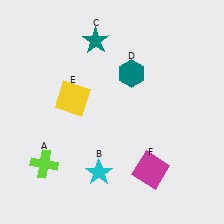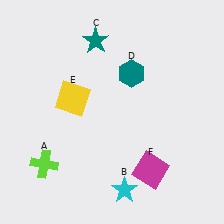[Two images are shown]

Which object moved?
The cyan star (B) moved right.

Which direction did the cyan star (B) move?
The cyan star (B) moved right.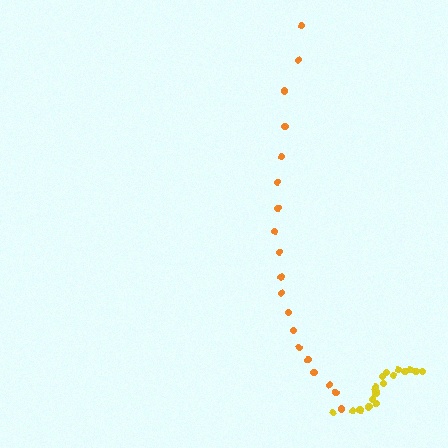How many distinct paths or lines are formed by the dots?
There are 2 distinct paths.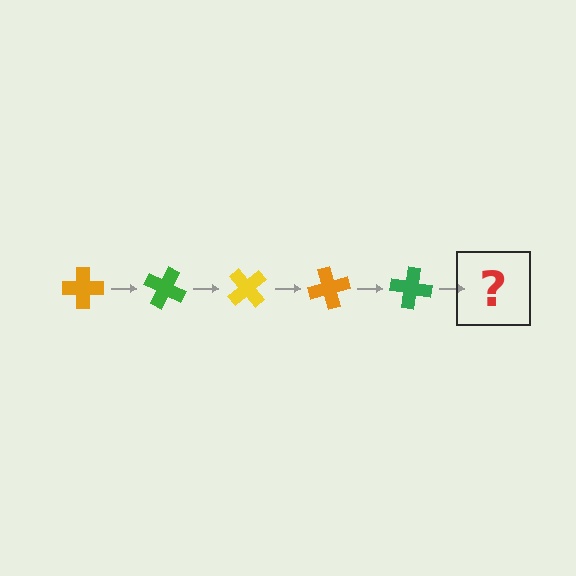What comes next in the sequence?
The next element should be a yellow cross, rotated 125 degrees from the start.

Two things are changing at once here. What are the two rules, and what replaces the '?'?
The two rules are that it rotates 25 degrees each step and the color cycles through orange, green, and yellow. The '?' should be a yellow cross, rotated 125 degrees from the start.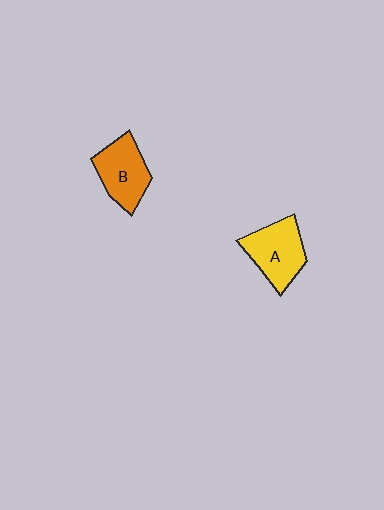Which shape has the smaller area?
Shape B (orange).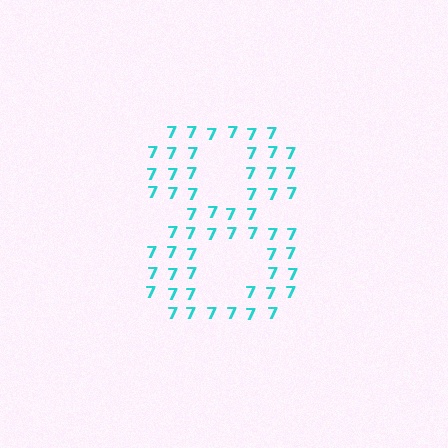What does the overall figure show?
The overall figure shows the digit 8.